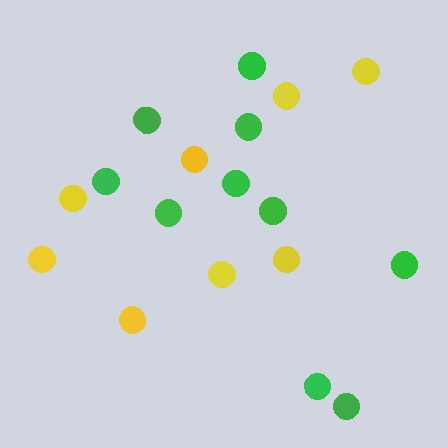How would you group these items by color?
There are 2 groups: one group of green circles (10) and one group of yellow circles (8).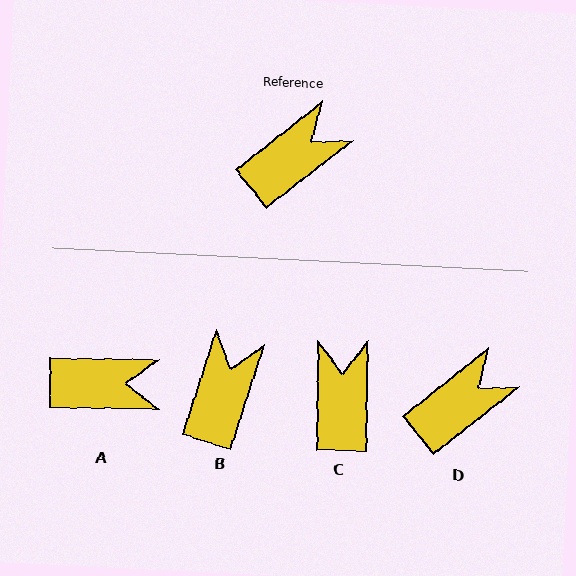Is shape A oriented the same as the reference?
No, it is off by about 39 degrees.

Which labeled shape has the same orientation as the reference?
D.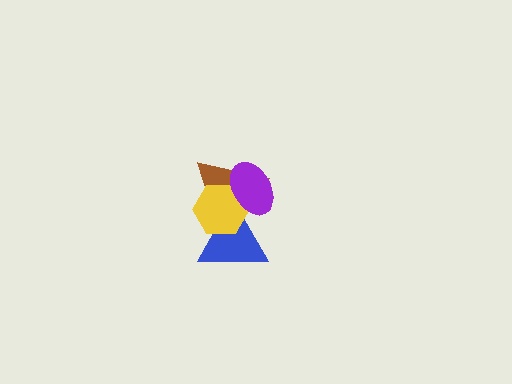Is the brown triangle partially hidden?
Yes, it is partially covered by another shape.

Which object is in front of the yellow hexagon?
The purple ellipse is in front of the yellow hexagon.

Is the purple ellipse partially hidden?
No, no other shape covers it.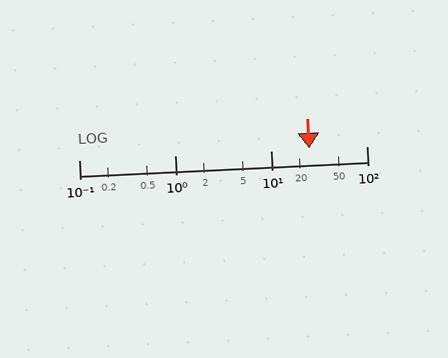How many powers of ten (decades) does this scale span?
The scale spans 3 decades, from 0.1 to 100.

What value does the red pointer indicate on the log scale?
The pointer indicates approximately 25.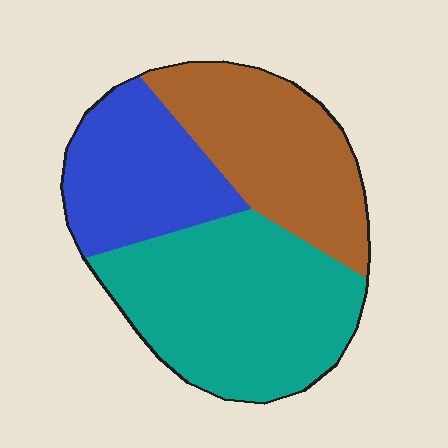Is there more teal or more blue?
Teal.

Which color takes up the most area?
Teal, at roughly 45%.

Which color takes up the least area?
Blue, at roughly 25%.